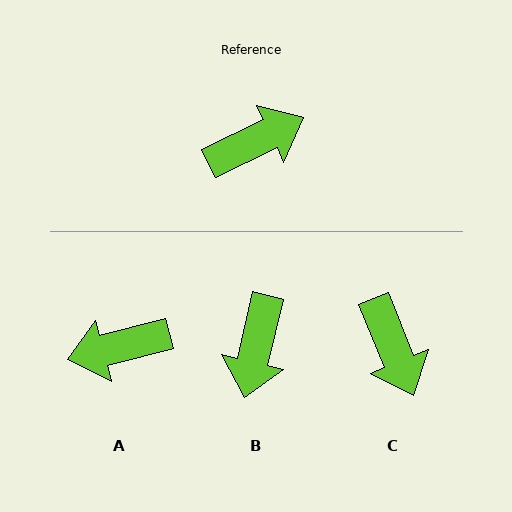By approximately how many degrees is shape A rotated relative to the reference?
Approximately 168 degrees counter-clockwise.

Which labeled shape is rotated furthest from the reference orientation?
A, about 168 degrees away.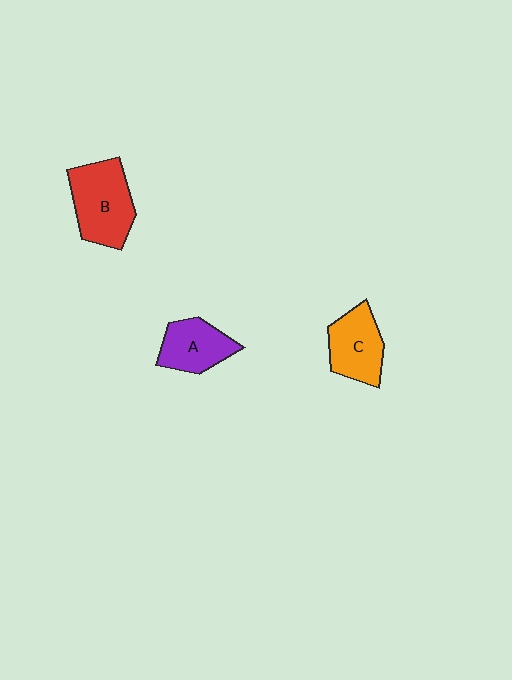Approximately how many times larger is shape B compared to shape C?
Approximately 1.3 times.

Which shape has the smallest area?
Shape A (purple).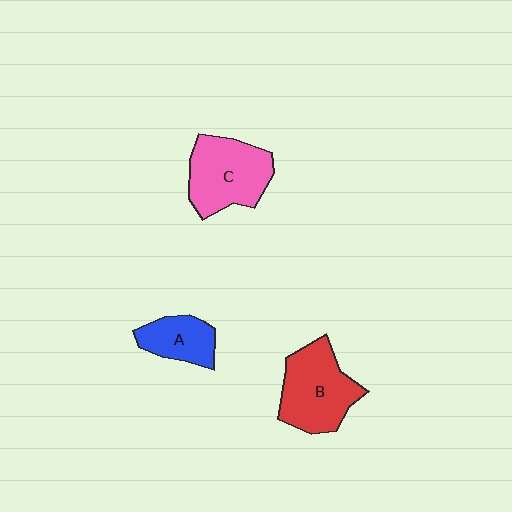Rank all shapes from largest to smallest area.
From largest to smallest: B (red), C (pink), A (blue).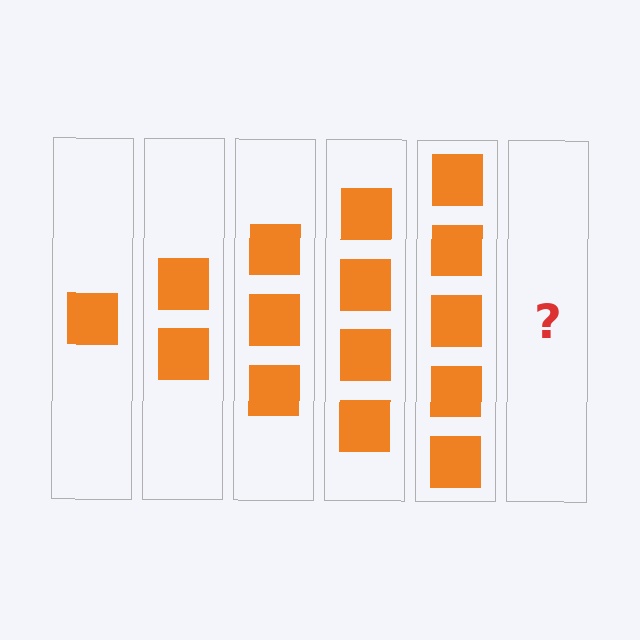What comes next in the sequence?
The next element should be 6 squares.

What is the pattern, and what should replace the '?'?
The pattern is that each step adds one more square. The '?' should be 6 squares.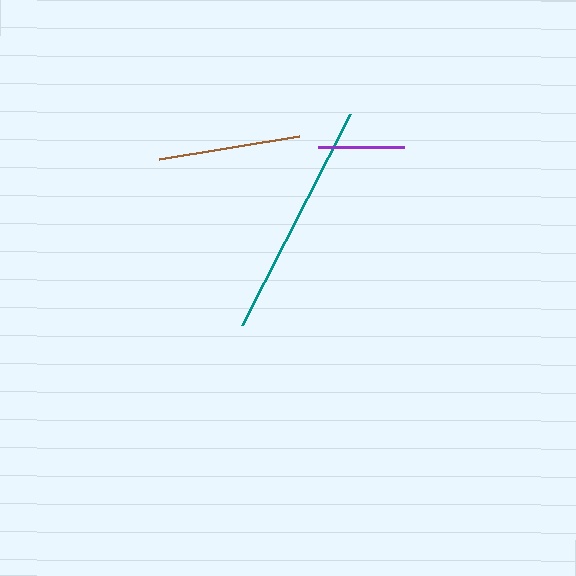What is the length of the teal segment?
The teal segment is approximately 237 pixels long.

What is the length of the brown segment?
The brown segment is approximately 142 pixels long.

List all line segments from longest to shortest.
From longest to shortest: teal, brown, purple.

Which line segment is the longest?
The teal line is the longest at approximately 237 pixels.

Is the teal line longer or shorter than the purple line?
The teal line is longer than the purple line.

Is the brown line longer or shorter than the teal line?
The teal line is longer than the brown line.